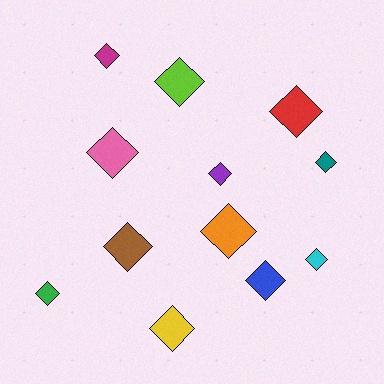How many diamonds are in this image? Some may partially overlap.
There are 12 diamonds.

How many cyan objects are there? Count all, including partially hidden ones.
There is 1 cyan object.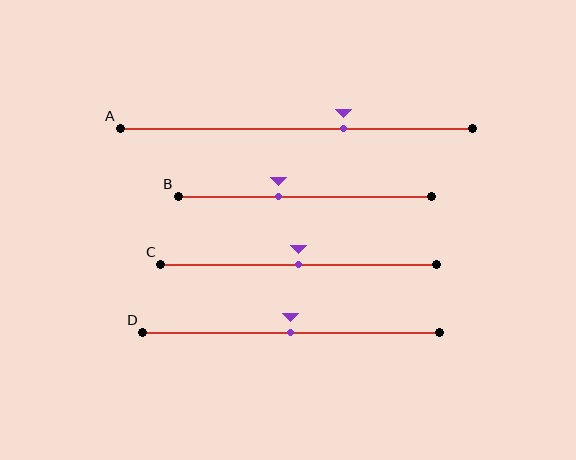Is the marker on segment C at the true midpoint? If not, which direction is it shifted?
Yes, the marker on segment C is at the true midpoint.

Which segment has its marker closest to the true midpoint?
Segment C has its marker closest to the true midpoint.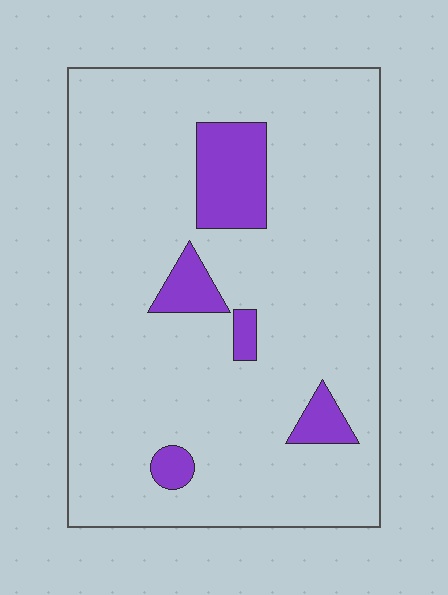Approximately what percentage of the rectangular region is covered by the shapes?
Approximately 10%.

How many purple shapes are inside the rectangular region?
5.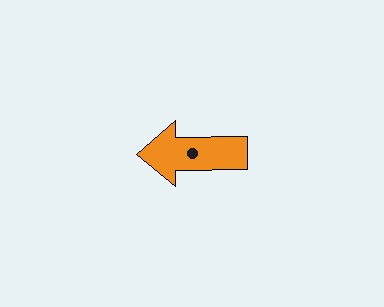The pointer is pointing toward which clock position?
Roughly 9 o'clock.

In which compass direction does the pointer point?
West.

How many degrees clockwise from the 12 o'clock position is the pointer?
Approximately 269 degrees.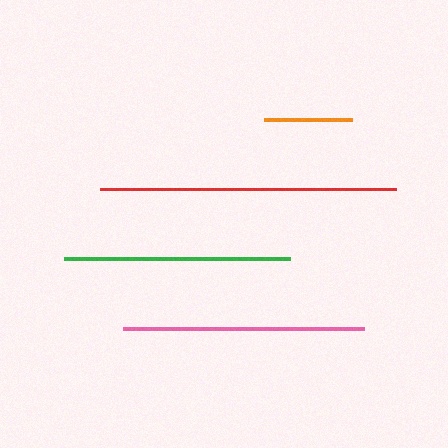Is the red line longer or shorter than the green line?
The red line is longer than the green line.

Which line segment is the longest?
The red line is the longest at approximately 296 pixels.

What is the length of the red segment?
The red segment is approximately 296 pixels long.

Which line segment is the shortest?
The orange line is the shortest at approximately 88 pixels.